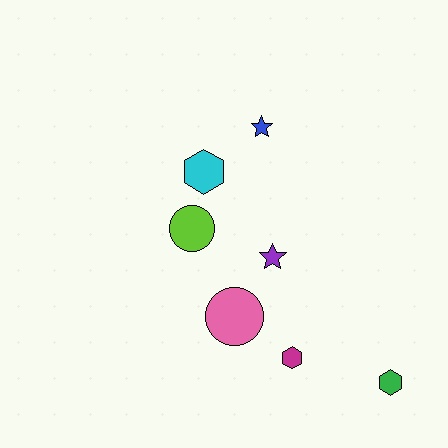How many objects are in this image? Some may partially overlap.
There are 7 objects.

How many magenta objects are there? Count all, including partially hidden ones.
There is 1 magenta object.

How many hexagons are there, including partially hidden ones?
There are 3 hexagons.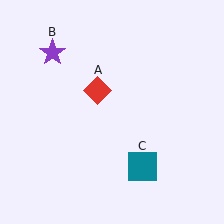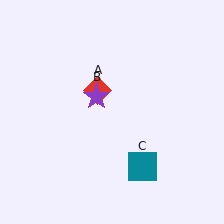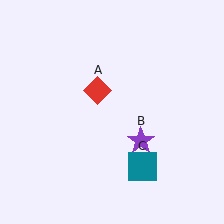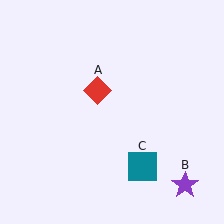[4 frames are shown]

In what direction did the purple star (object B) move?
The purple star (object B) moved down and to the right.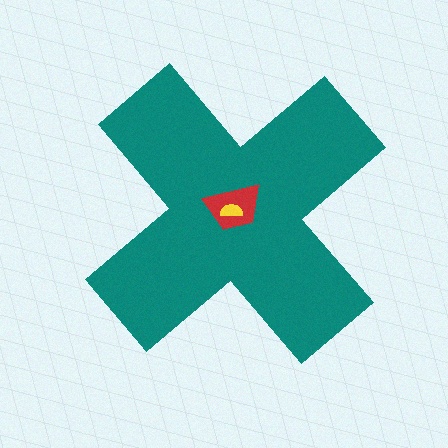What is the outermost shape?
The teal cross.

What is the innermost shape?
The yellow semicircle.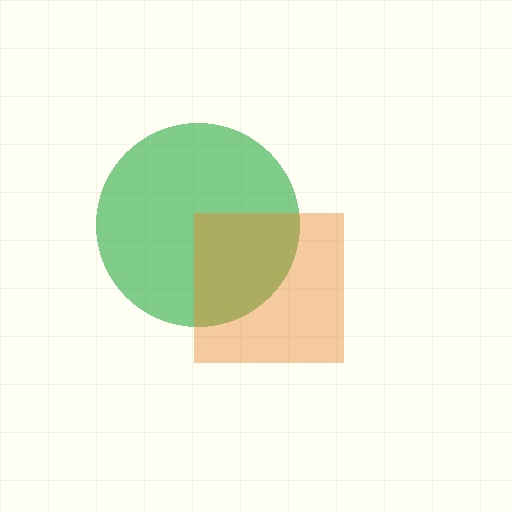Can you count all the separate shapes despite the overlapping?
Yes, there are 2 separate shapes.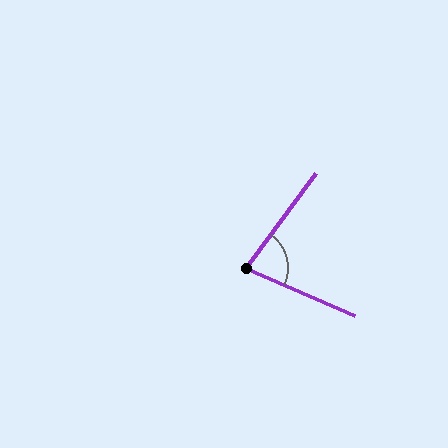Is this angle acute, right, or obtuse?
It is acute.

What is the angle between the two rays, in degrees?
Approximately 77 degrees.